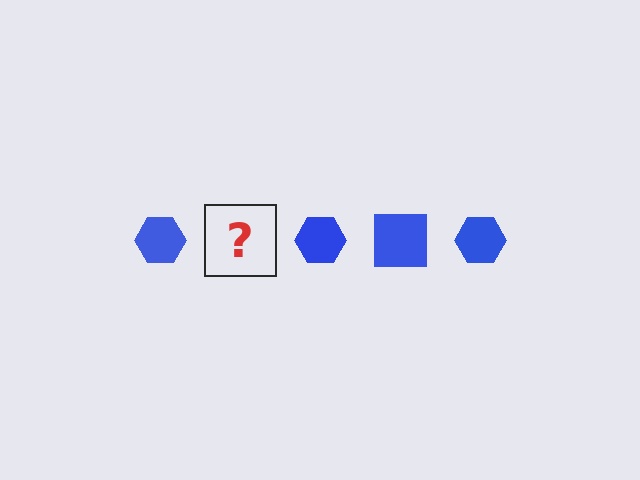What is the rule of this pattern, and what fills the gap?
The rule is that the pattern cycles through hexagon, square shapes in blue. The gap should be filled with a blue square.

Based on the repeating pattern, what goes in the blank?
The blank should be a blue square.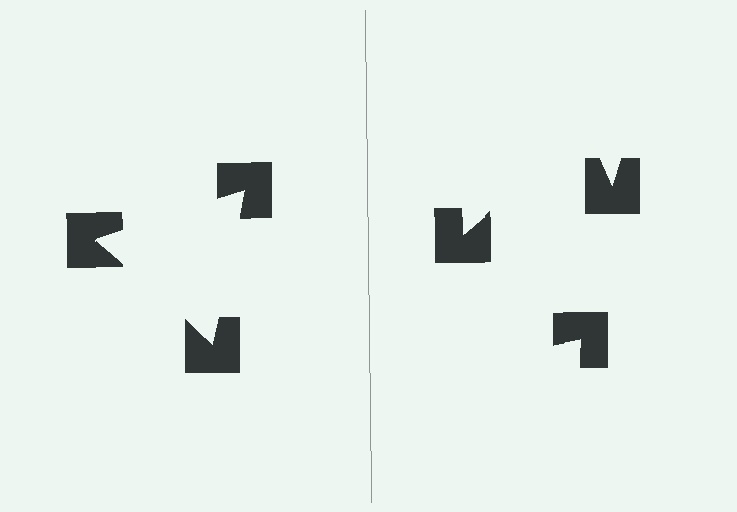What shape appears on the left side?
An illusory triangle.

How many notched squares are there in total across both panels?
6 — 3 on each side.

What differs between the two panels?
The notched squares are positioned identically on both sides; only the wedge orientations differ. On the left they align to a triangle; on the right they are misaligned.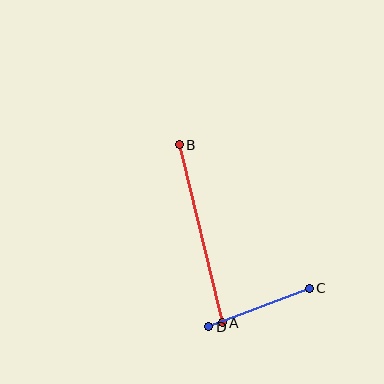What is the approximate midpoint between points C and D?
The midpoint is at approximately (259, 307) pixels.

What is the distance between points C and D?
The distance is approximately 108 pixels.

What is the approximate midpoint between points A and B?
The midpoint is at approximately (201, 234) pixels.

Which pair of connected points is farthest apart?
Points A and B are farthest apart.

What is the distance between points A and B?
The distance is approximately 183 pixels.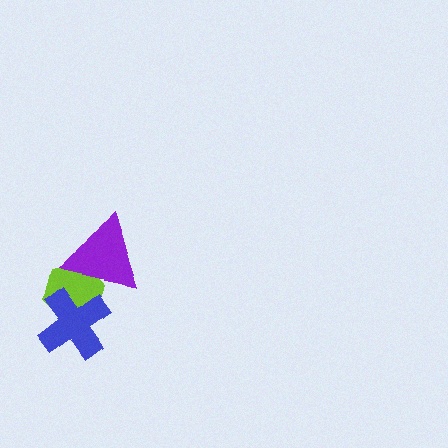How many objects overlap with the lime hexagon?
2 objects overlap with the lime hexagon.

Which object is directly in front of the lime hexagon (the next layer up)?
The purple triangle is directly in front of the lime hexagon.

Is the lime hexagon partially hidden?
Yes, it is partially covered by another shape.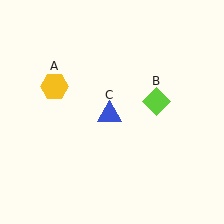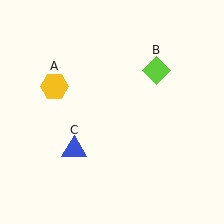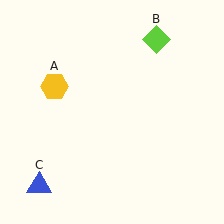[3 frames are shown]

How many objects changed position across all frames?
2 objects changed position: lime diamond (object B), blue triangle (object C).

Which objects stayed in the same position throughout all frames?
Yellow hexagon (object A) remained stationary.